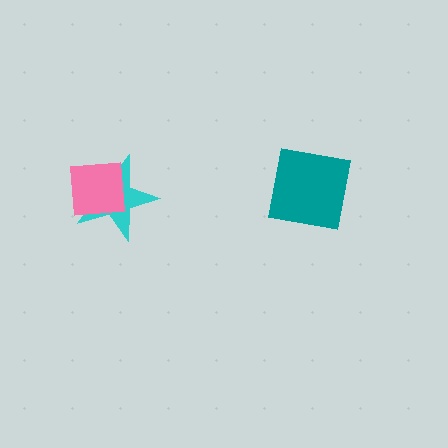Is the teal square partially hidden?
No, no other shape covers it.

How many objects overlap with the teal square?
0 objects overlap with the teal square.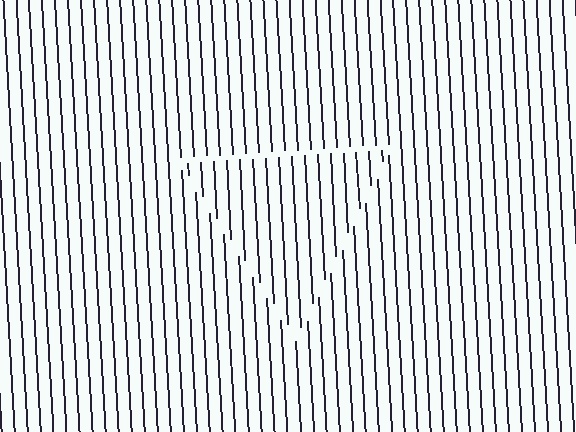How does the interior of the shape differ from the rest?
The interior of the shape contains the same grating, shifted by half a period — the contour is defined by the phase discontinuity where line-ends from the inner and outer gratings abut.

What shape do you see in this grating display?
An illusory triangle. The interior of the shape contains the same grating, shifted by half a period — the contour is defined by the phase discontinuity where line-ends from the inner and outer gratings abut.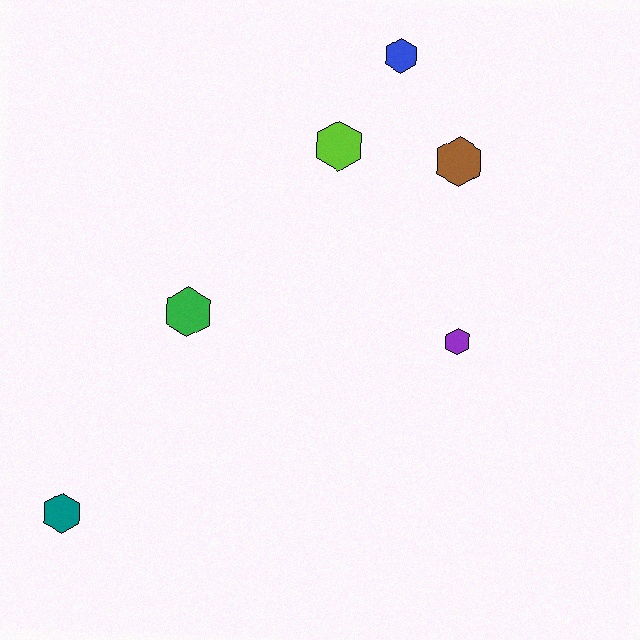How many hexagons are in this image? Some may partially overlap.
There are 6 hexagons.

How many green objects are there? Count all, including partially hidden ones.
There is 1 green object.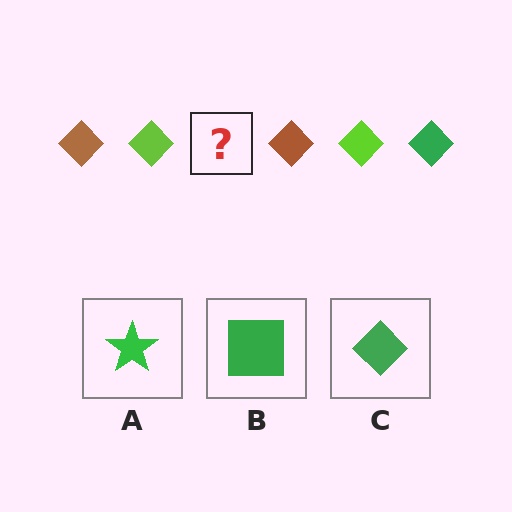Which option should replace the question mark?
Option C.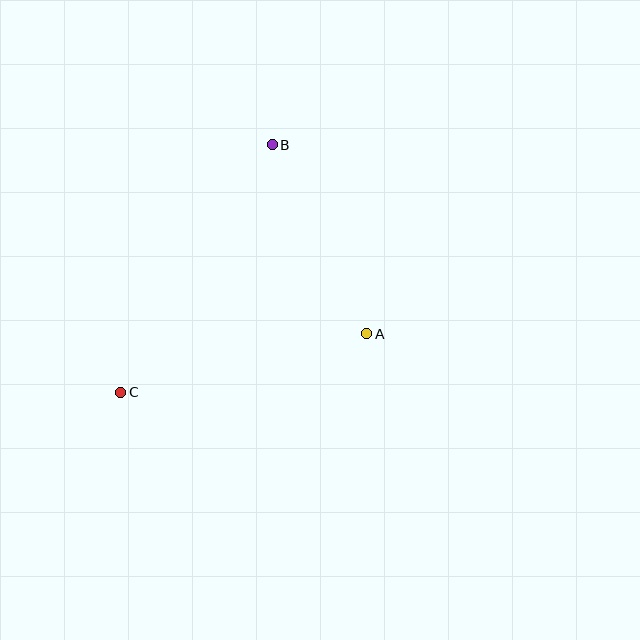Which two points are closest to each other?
Points A and B are closest to each other.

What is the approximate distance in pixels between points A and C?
The distance between A and C is approximately 253 pixels.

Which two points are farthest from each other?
Points B and C are farthest from each other.